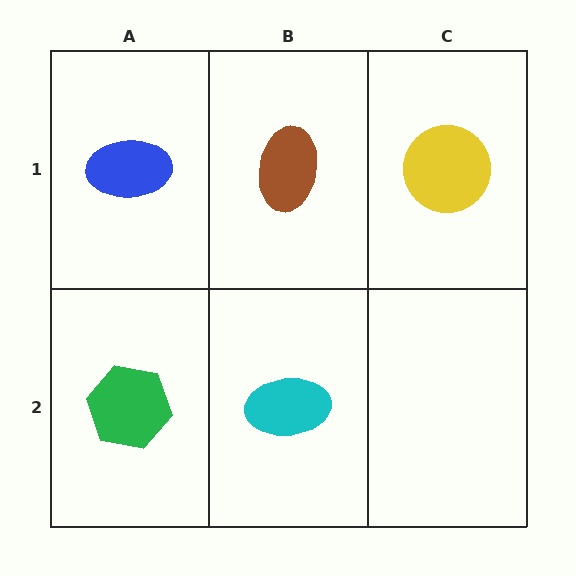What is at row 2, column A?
A green hexagon.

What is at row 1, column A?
A blue ellipse.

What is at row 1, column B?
A brown ellipse.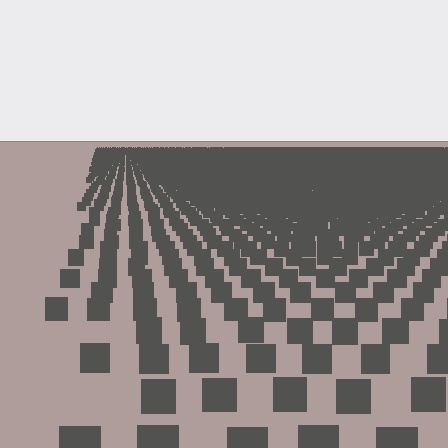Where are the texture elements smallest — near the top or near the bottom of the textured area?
Near the top.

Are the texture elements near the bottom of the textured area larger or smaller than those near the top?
Larger. Near the bottom, elements are closer to the viewer and appear at a bigger on-screen size.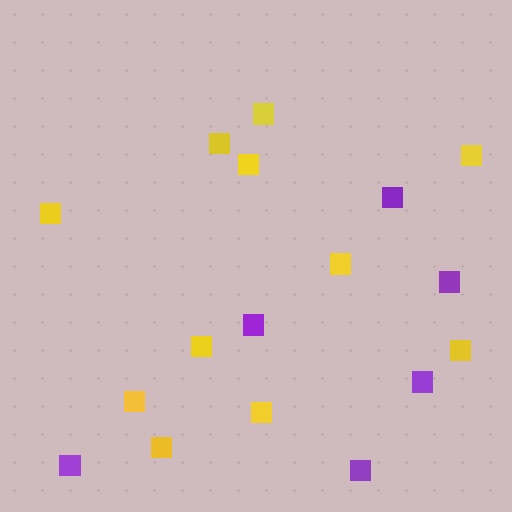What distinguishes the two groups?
There are 2 groups: one group of purple squares (6) and one group of yellow squares (11).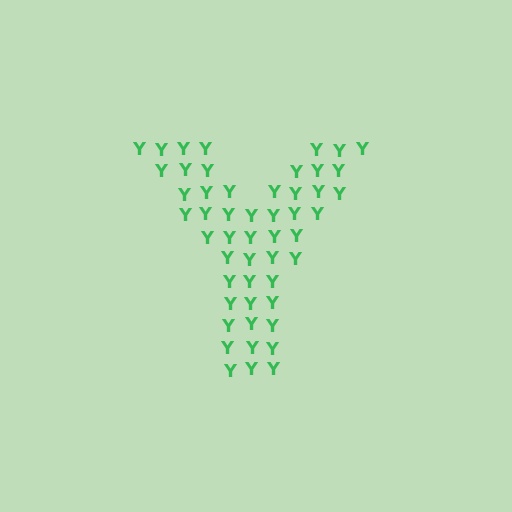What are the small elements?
The small elements are letter Y's.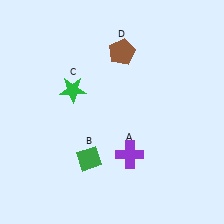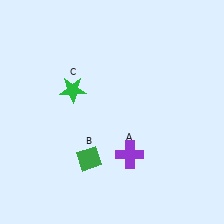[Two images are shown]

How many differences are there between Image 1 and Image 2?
There is 1 difference between the two images.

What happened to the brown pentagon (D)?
The brown pentagon (D) was removed in Image 2. It was in the top-right area of Image 1.